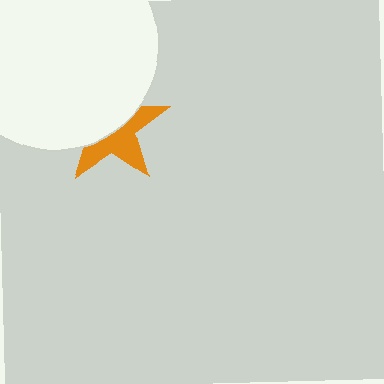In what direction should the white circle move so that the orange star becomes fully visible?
The white circle should move up. That is the shortest direction to clear the overlap and leave the orange star fully visible.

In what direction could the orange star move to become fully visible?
The orange star could move down. That would shift it out from behind the white circle entirely.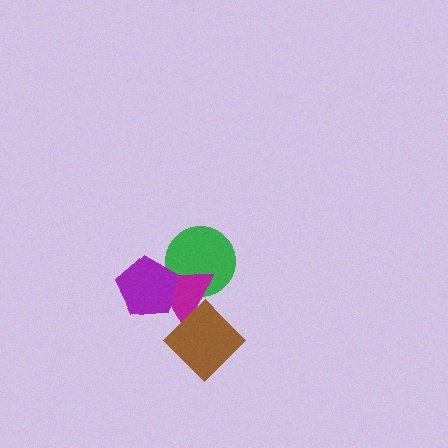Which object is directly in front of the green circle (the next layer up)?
The magenta triangle is directly in front of the green circle.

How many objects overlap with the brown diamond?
1 object overlaps with the brown diamond.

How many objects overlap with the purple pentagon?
2 objects overlap with the purple pentagon.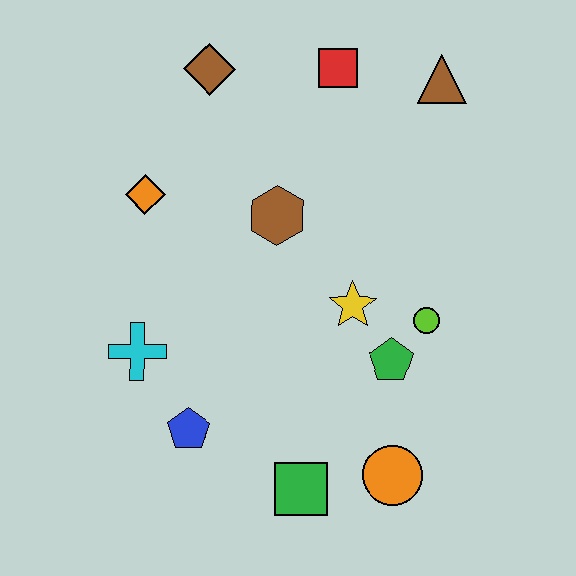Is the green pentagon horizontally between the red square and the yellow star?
No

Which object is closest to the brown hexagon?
The yellow star is closest to the brown hexagon.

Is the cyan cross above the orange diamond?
No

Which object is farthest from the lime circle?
The brown diamond is farthest from the lime circle.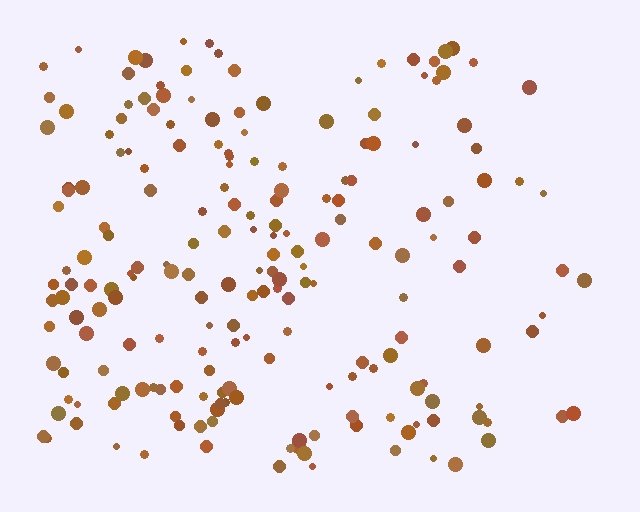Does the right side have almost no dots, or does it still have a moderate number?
Still a moderate number, just noticeably fewer than the left.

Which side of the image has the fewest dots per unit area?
The right.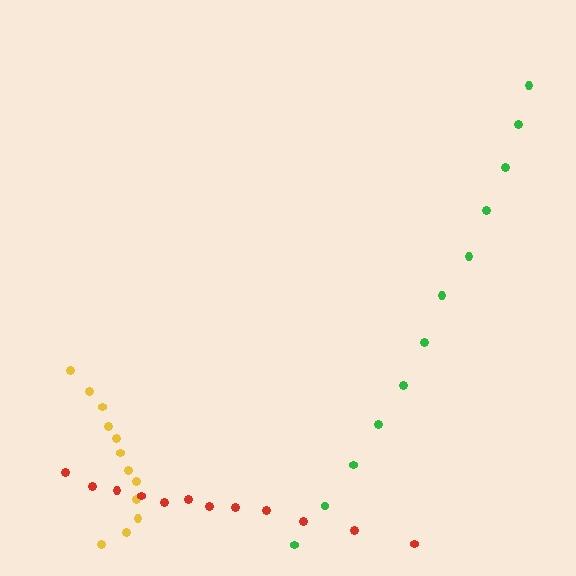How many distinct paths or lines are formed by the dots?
There are 3 distinct paths.